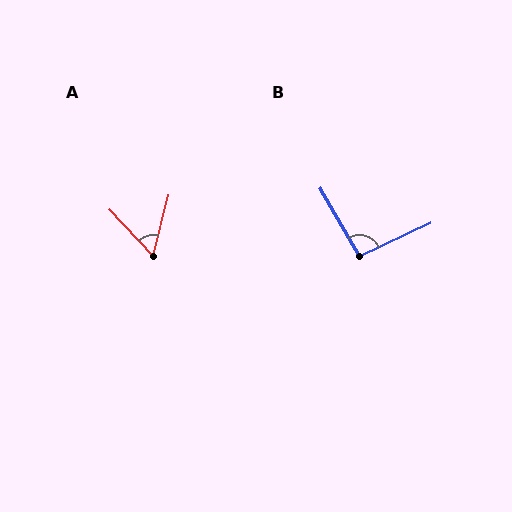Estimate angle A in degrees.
Approximately 57 degrees.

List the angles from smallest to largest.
A (57°), B (95°).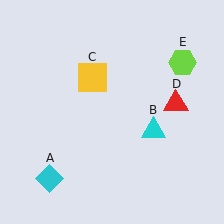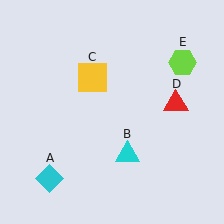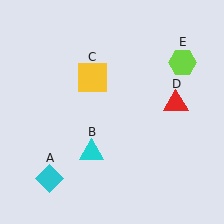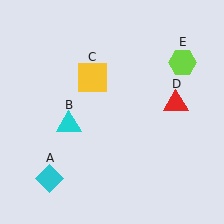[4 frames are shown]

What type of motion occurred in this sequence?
The cyan triangle (object B) rotated clockwise around the center of the scene.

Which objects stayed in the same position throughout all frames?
Cyan diamond (object A) and yellow square (object C) and red triangle (object D) and lime hexagon (object E) remained stationary.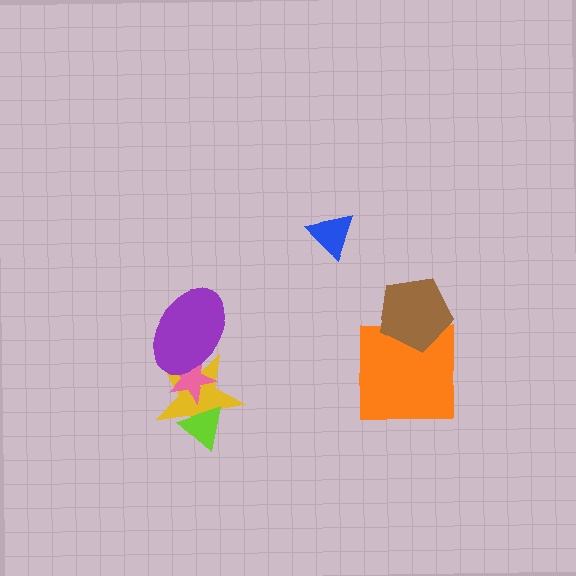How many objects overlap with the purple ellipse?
2 objects overlap with the purple ellipse.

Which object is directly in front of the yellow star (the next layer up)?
The pink star is directly in front of the yellow star.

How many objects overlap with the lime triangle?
1 object overlaps with the lime triangle.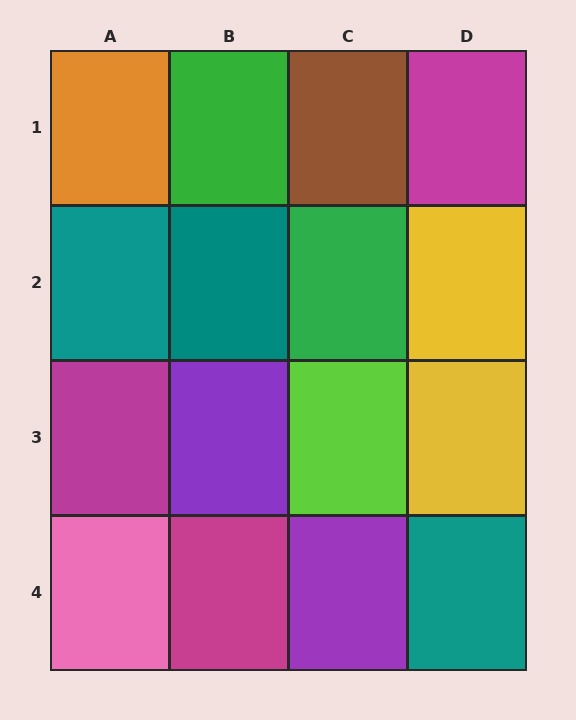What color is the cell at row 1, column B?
Green.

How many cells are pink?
1 cell is pink.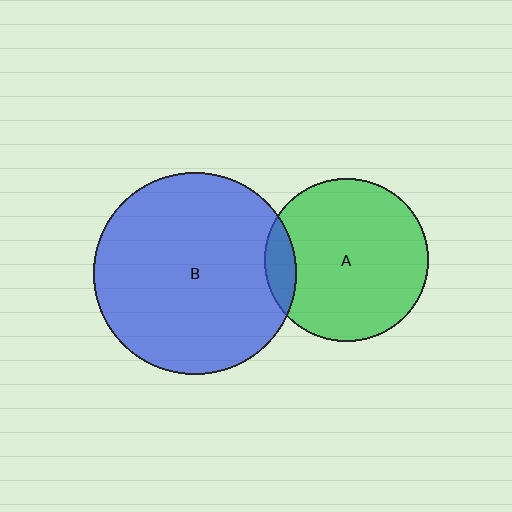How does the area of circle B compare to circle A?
Approximately 1.5 times.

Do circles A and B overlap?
Yes.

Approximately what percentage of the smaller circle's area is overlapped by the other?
Approximately 10%.